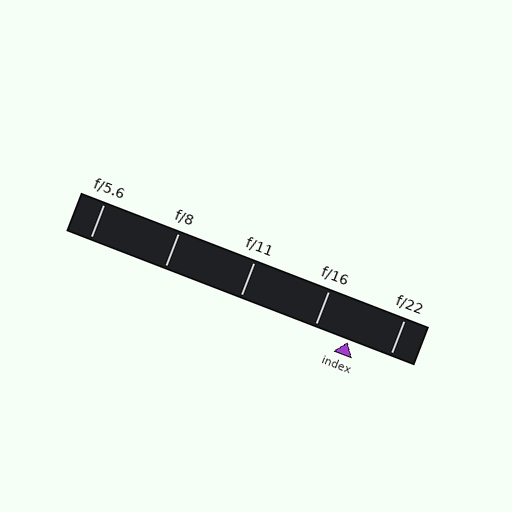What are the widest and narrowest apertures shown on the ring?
The widest aperture shown is f/5.6 and the narrowest is f/22.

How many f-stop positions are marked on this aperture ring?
There are 5 f-stop positions marked.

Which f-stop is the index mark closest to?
The index mark is closest to f/16.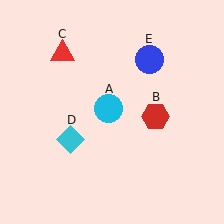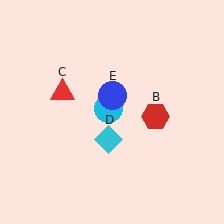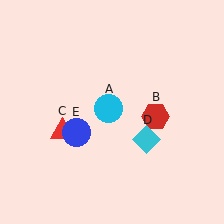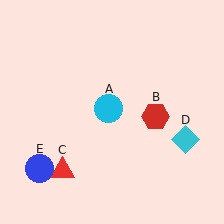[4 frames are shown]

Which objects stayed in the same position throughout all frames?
Cyan circle (object A) and red hexagon (object B) remained stationary.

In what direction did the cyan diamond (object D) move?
The cyan diamond (object D) moved right.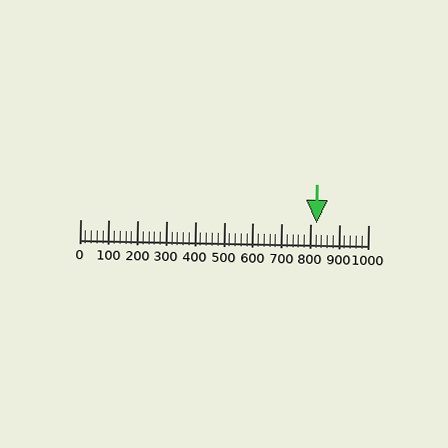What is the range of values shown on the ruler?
The ruler shows values from 0 to 1000.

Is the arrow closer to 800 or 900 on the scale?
The arrow is closer to 800.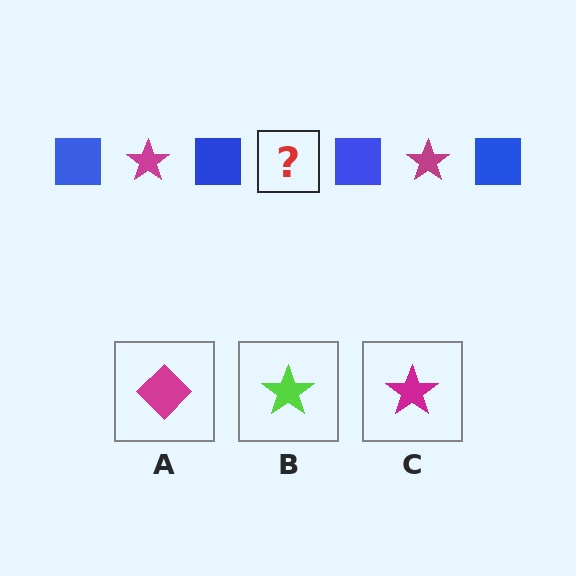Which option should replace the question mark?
Option C.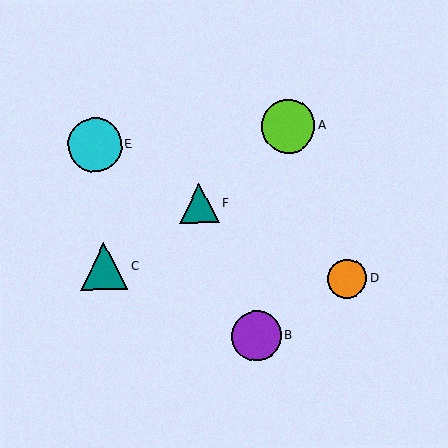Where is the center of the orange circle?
The center of the orange circle is at (347, 279).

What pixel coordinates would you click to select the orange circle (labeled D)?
Click at (347, 279) to select the orange circle D.